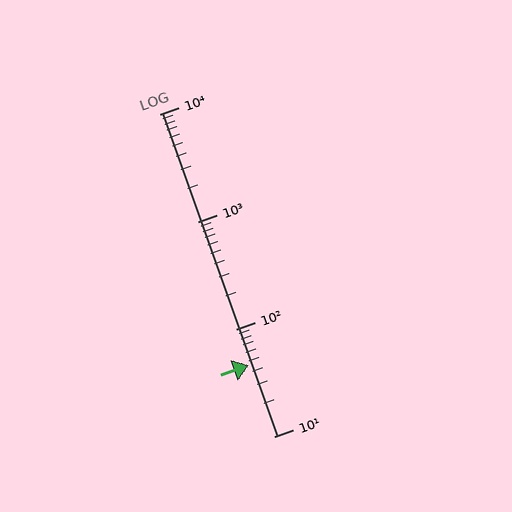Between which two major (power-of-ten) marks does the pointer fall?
The pointer is between 10 and 100.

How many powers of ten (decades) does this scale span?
The scale spans 3 decades, from 10 to 10000.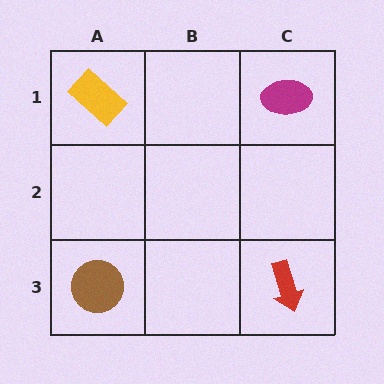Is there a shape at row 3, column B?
No, that cell is empty.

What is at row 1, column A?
A yellow rectangle.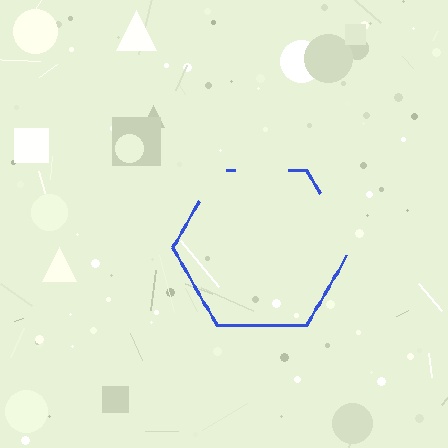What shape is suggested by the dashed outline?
The dashed outline suggests a hexagon.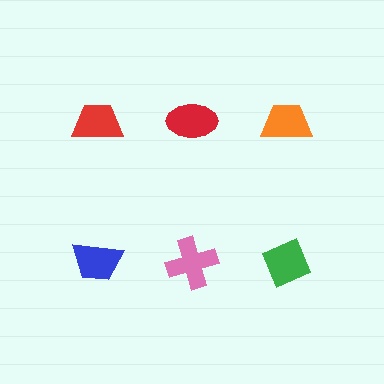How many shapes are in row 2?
3 shapes.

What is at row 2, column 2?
A pink cross.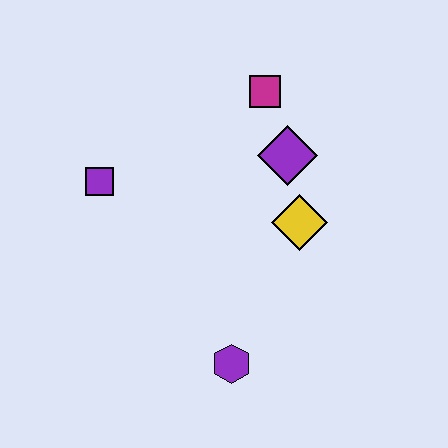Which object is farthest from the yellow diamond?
The purple square is farthest from the yellow diamond.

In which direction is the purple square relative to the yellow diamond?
The purple square is to the left of the yellow diamond.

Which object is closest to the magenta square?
The purple diamond is closest to the magenta square.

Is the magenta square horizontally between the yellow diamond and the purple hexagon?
Yes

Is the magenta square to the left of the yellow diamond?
Yes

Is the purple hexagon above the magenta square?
No